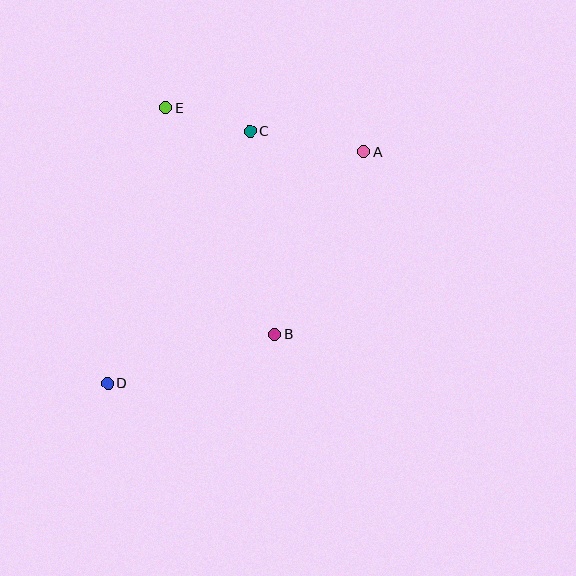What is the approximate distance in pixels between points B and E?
The distance between B and E is approximately 251 pixels.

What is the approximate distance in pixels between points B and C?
The distance between B and C is approximately 204 pixels.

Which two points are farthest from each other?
Points A and D are farthest from each other.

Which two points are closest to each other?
Points C and E are closest to each other.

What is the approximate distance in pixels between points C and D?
The distance between C and D is approximately 289 pixels.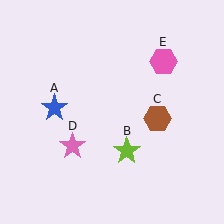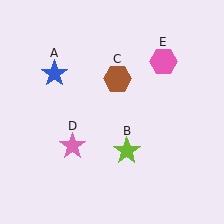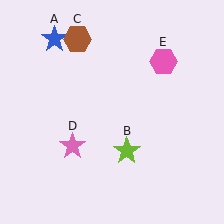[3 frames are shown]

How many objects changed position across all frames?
2 objects changed position: blue star (object A), brown hexagon (object C).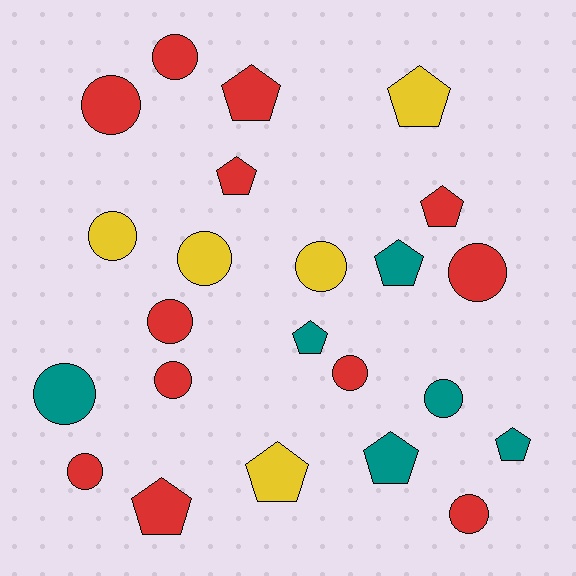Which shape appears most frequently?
Circle, with 13 objects.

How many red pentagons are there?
There are 4 red pentagons.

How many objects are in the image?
There are 23 objects.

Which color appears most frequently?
Red, with 12 objects.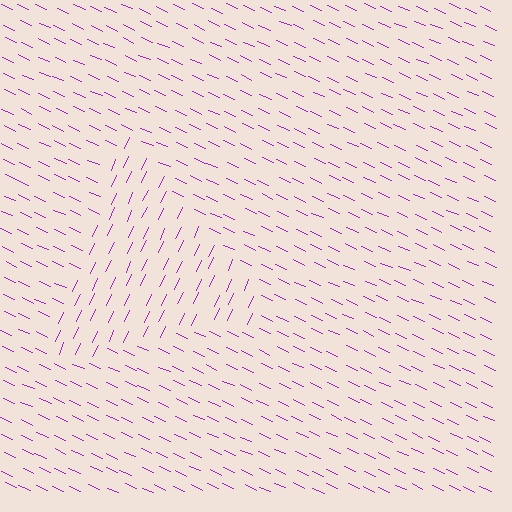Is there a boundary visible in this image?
Yes, there is a texture boundary formed by a change in line orientation.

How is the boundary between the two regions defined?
The boundary is defined purely by a change in line orientation (approximately 90 degrees difference). All lines are the same color and thickness.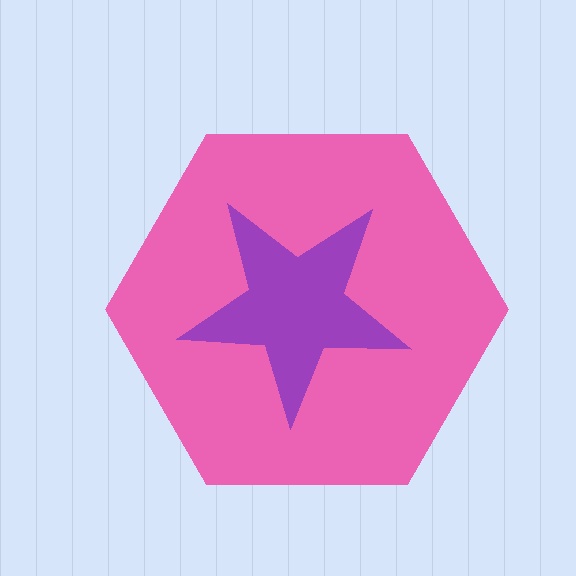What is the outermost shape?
The pink hexagon.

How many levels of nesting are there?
2.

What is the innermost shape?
The purple star.